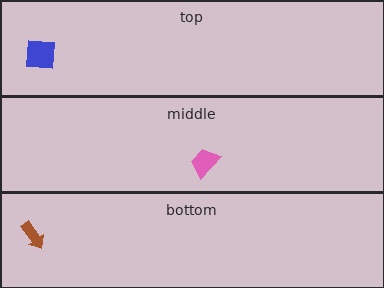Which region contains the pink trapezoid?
The middle region.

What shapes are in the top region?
The blue square.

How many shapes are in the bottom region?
1.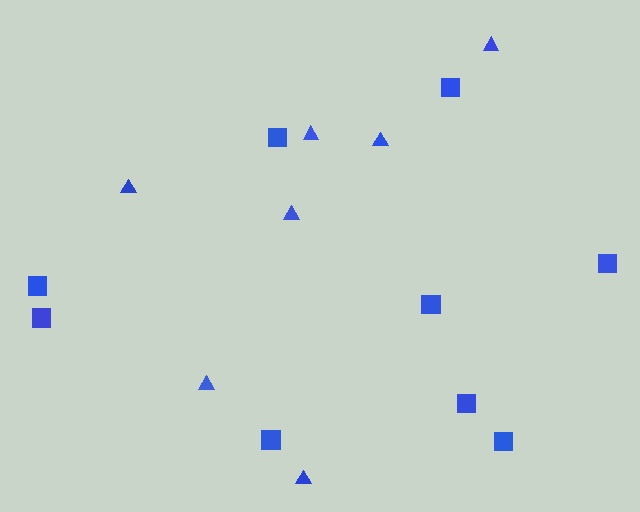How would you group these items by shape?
There are 2 groups: one group of squares (9) and one group of triangles (7).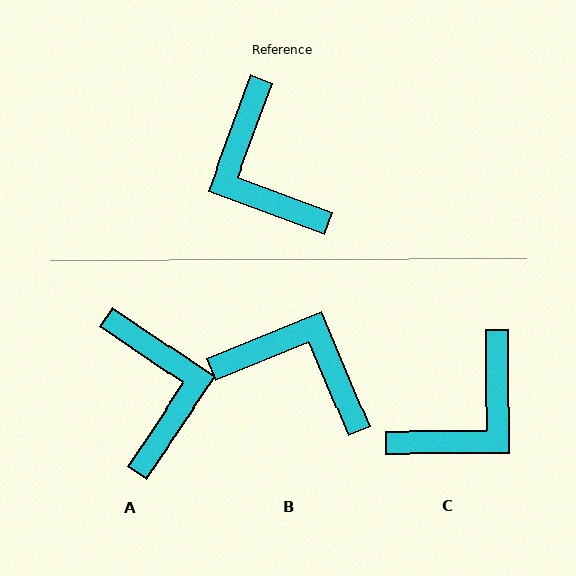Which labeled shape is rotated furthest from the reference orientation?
A, about 166 degrees away.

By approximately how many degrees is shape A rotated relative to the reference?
Approximately 166 degrees counter-clockwise.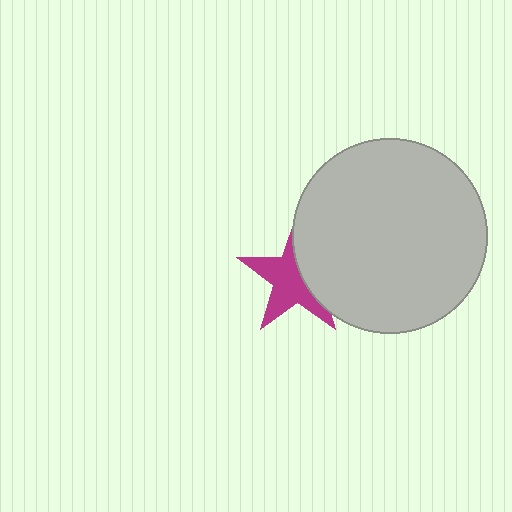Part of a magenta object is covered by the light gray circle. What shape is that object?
It is a star.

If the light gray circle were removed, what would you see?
You would see the complete magenta star.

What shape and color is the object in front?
The object in front is a light gray circle.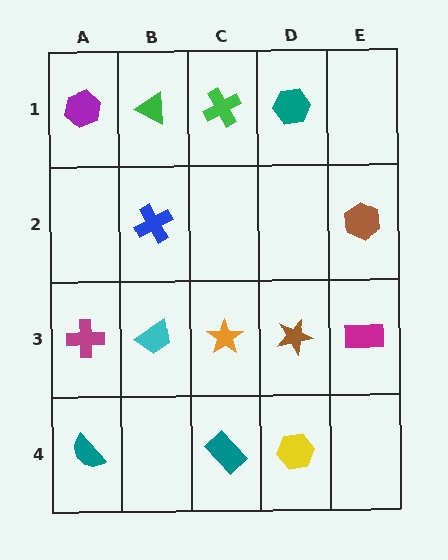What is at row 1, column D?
A teal hexagon.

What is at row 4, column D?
A yellow hexagon.